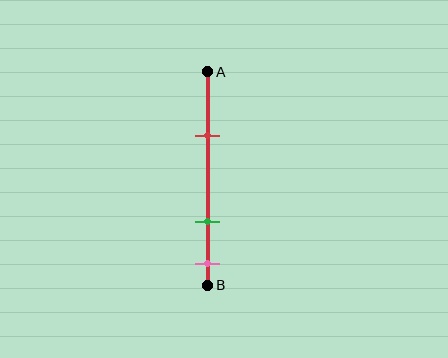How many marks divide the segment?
There are 3 marks dividing the segment.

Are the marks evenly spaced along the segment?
No, the marks are not evenly spaced.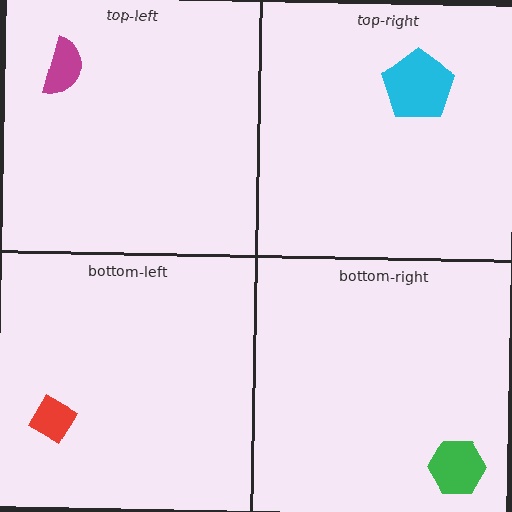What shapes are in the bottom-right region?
The green hexagon.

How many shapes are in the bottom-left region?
1.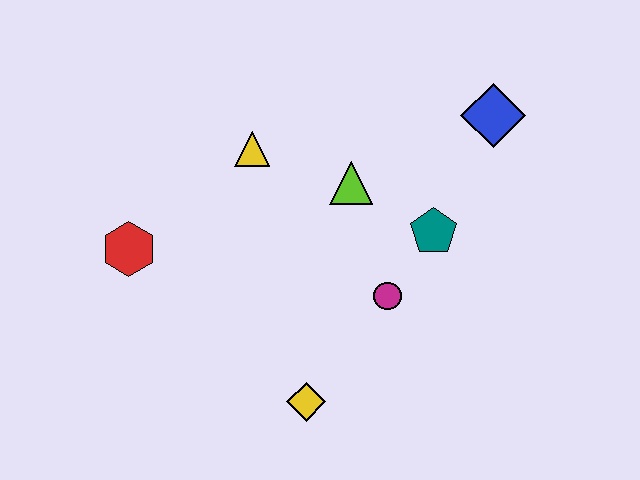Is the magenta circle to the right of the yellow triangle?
Yes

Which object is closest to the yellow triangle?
The lime triangle is closest to the yellow triangle.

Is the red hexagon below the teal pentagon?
Yes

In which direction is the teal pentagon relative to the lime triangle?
The teal pentagon is to the right of the lime triangle.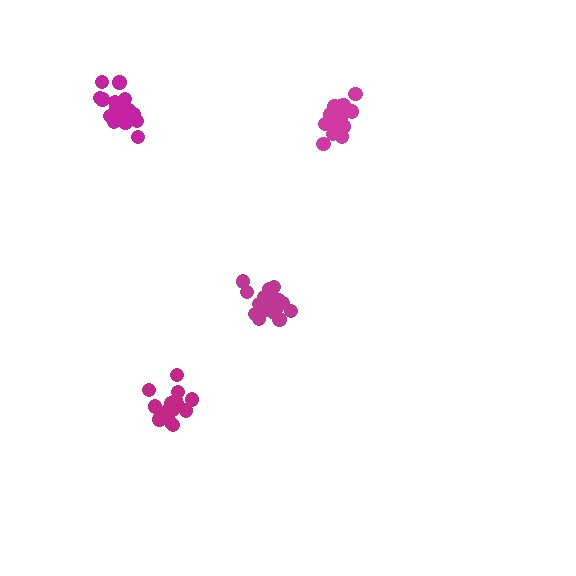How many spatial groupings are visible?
There are 4 spatial groupings.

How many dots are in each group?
Group 1: 21 dots, Group 2: 17 dots, Group 3: 15 dots, Group 4: 20 dots (73 total).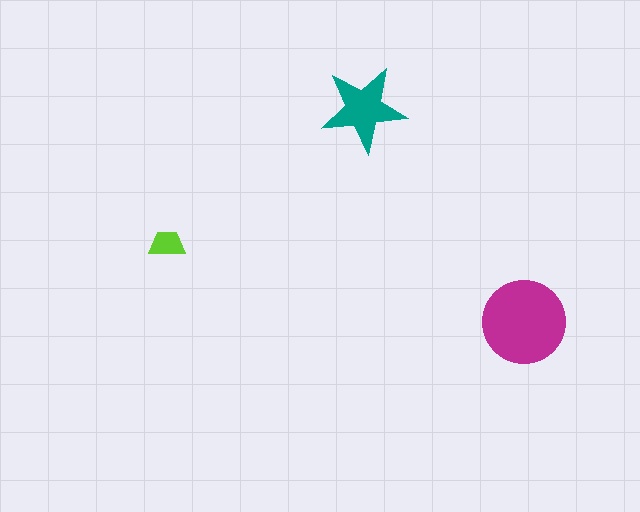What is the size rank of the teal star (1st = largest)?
2nd.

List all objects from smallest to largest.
The lime trapezoid, the teal star, the magenta circle.